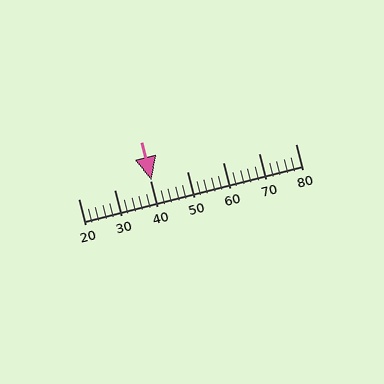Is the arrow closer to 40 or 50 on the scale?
The arrow is closer to 40.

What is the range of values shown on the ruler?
The ruler shows values from 20 to 80.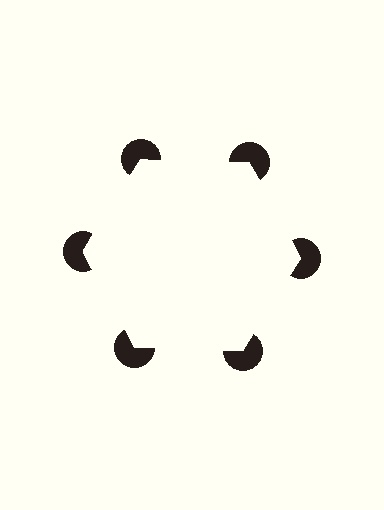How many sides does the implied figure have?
6 sides.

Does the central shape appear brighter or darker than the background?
It typically appears slightly brighter than the background, even though no actual brightness change is drawn.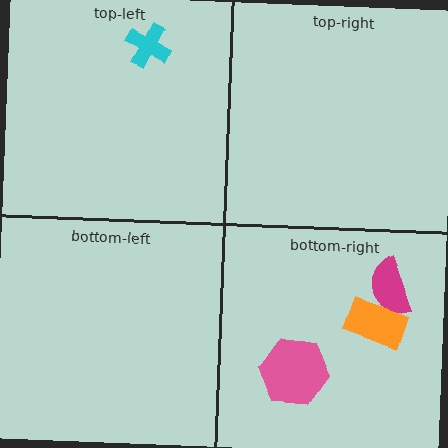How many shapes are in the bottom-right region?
3.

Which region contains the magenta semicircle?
The bottom-right region.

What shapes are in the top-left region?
The cyan cross.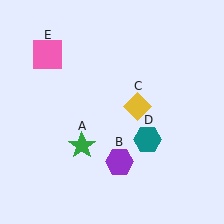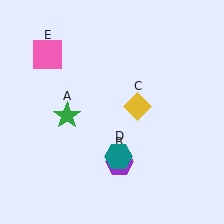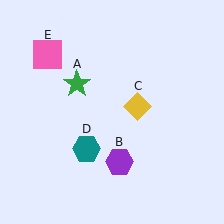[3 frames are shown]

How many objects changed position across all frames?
2 objects changed position: green star (object A), teal hexagon (object D).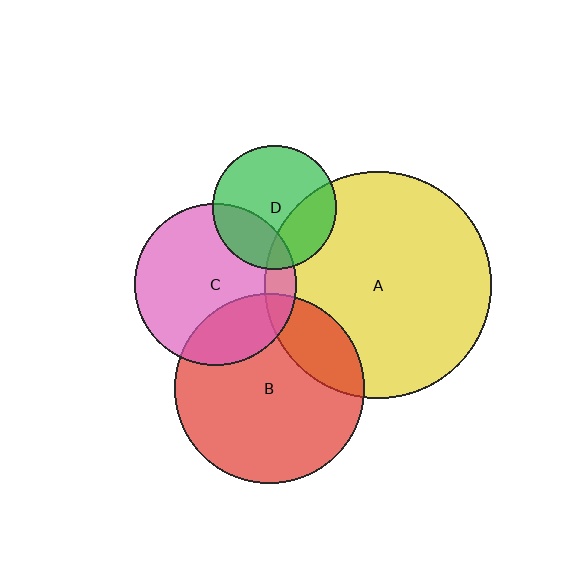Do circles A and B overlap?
Yes.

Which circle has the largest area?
Circle A (yellow).